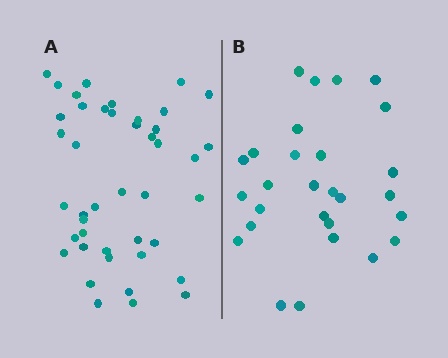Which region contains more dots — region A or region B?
Region A (the left region) has more dots.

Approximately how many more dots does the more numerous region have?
Region A has approximately 15 more dots than region B.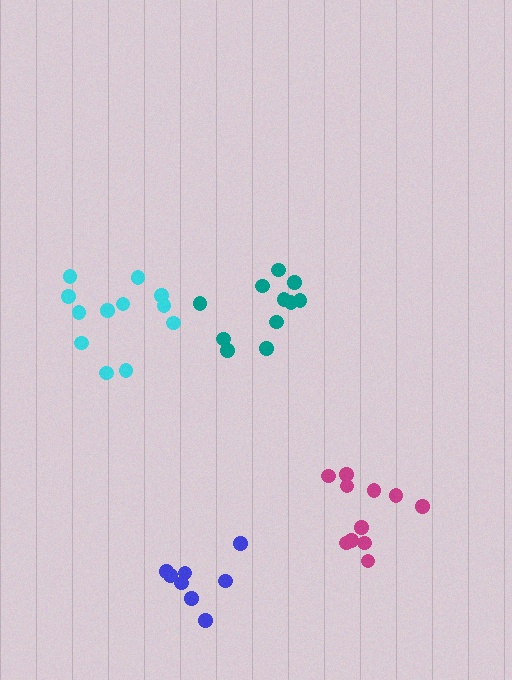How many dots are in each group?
Group 1: 8 dots, Group 2: 11 dots, Group 3: 12 dots, Group 4: 11 dots (42 total).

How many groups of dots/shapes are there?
There are 4 groups.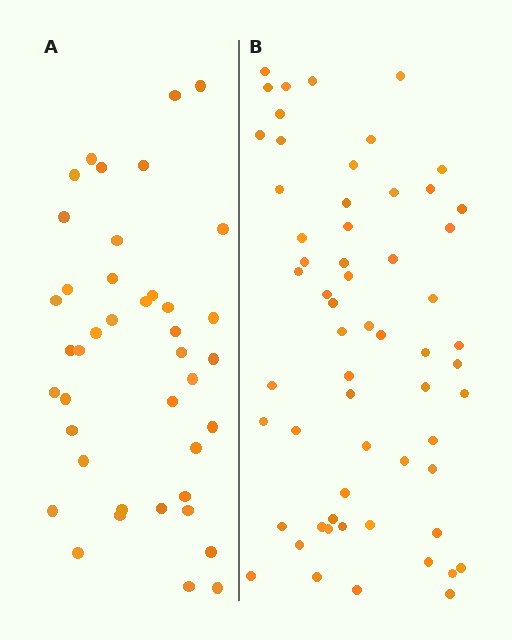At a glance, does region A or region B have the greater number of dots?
Region B (the right region) has more dots.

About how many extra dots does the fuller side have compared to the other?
Region B has approximately 20 more dots than region A.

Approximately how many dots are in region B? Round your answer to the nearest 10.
About 60 dots.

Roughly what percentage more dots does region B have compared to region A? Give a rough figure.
About 45% more.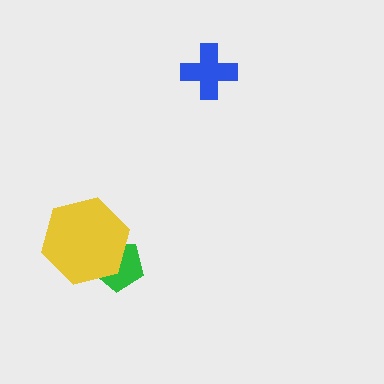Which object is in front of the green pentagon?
The yellow hexagon is in front of the green pentagon.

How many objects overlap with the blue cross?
0 objects overlap with the blue cross.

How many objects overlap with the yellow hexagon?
1 object overlaps with the yellow hexagon.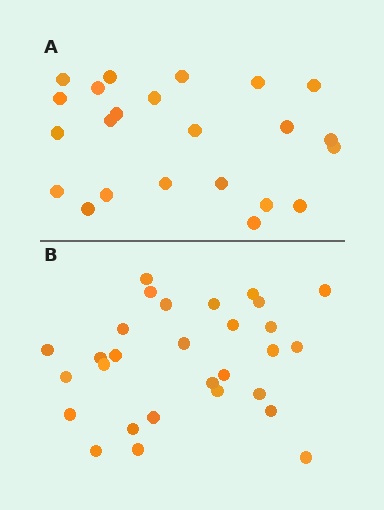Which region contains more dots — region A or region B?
Region B (the bottom region) has more dots.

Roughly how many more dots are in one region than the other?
Region B has about 6 more dots than region A.